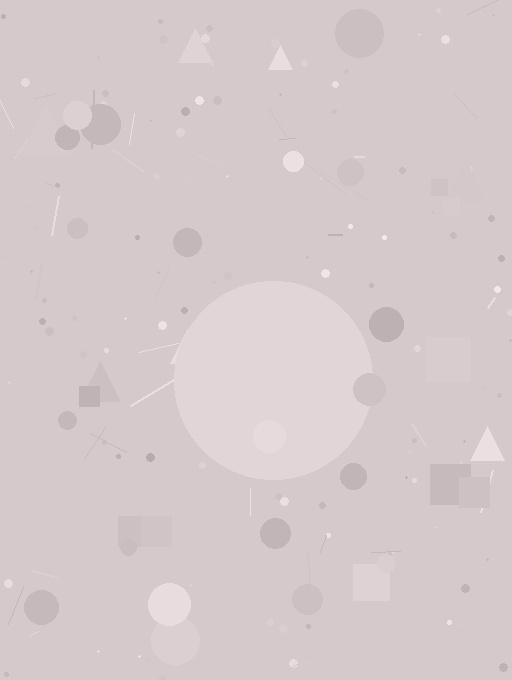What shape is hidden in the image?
A circle is hidden in the image.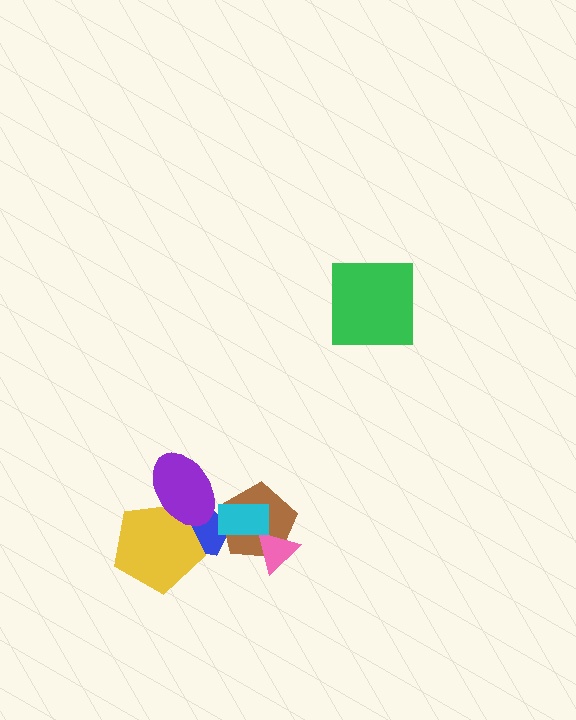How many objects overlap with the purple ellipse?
2 objects overlap with the purple ellipse.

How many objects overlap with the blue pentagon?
4 objects overlap with the blue pentagon.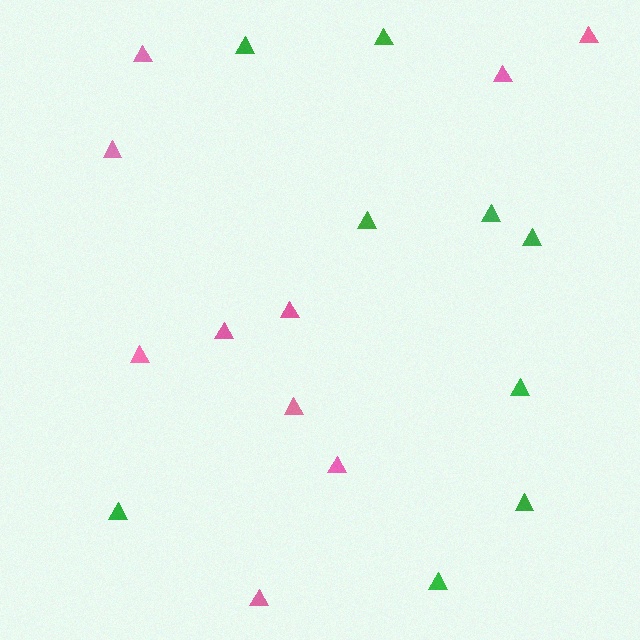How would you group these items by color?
There are 2 groups: one group of pink triangles (10) and one group of green triangles (9).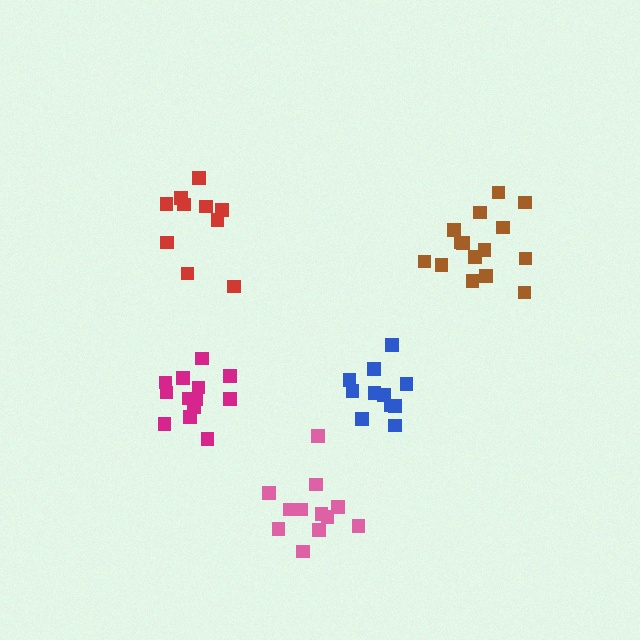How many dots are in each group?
Group 1: 12 dots, Group 2: 11 dots, Group 3: 13 dots, Group 4: 15 dots, Group 5: 10 dots (61 total).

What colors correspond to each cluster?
The clusters are colored: pink, blue, magenta, brown, red.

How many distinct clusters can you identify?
There are 5 distinct clusters.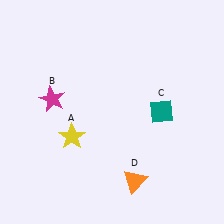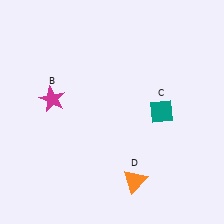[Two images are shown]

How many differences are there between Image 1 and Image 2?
There is 1 difference between the two images.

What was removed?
The yellow star (A) was removed in Image 2.